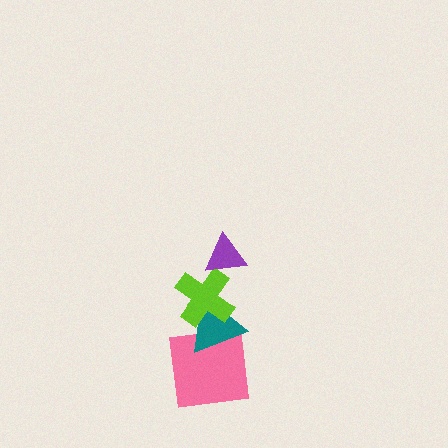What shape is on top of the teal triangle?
The lime cross is on top of the teal triangle.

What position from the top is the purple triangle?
The purple triangle is 1st from the top.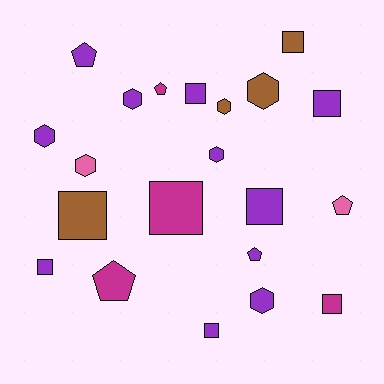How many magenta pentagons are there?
There are 2 magenta pentagons.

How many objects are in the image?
There are 21 objects.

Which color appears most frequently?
Purple, with 11 objects.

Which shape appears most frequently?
Square, with 9 objects.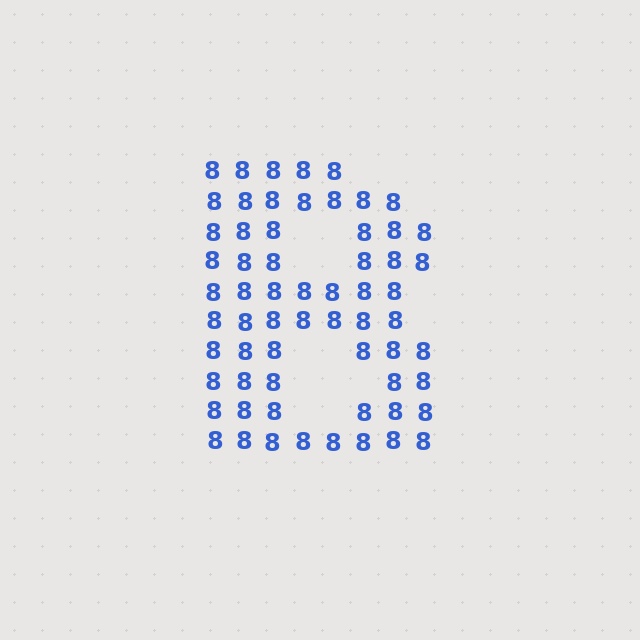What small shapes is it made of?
It is made of small digit 8's.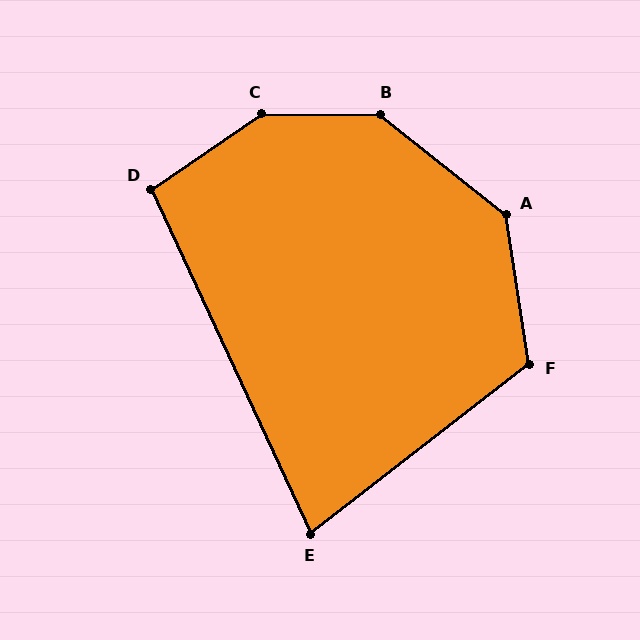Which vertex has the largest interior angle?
C, at approximately 146 degrees.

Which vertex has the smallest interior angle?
E, at approximately 77 degrees.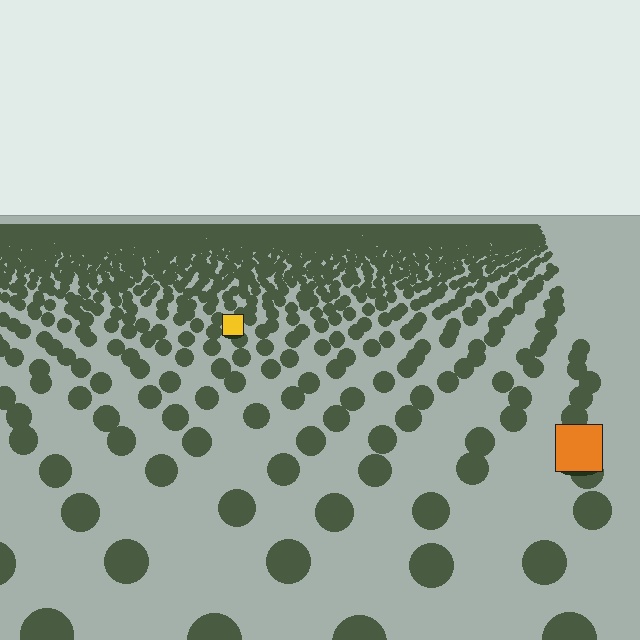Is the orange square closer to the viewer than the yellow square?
Yes. The orange square is closer — you can tell from the texture gradient: the ground texture is coarser near it.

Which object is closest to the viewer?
The orange square is closest. The texture marks near it are larger and more spread out.